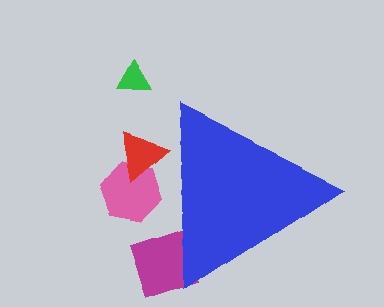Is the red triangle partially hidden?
Yes, the red triangle is partially hidden behind the blue triangle.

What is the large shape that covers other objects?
A blue triangle.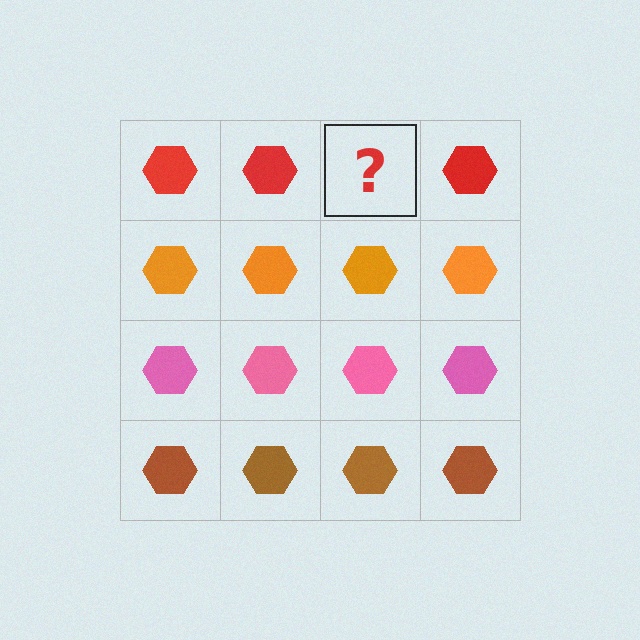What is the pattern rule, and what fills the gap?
The rule is that each row has a consistent color. The gap should be filled with a red hexagon.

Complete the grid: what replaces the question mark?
The question mark should be replaced with a red hexagon.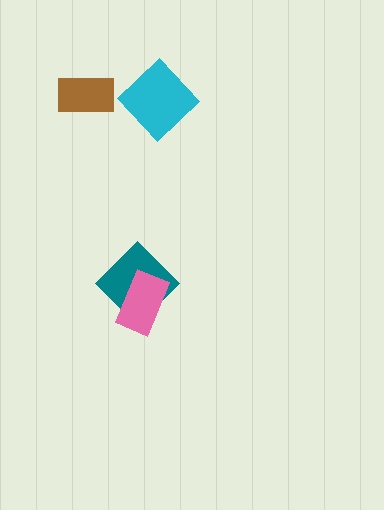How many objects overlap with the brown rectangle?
0 objects overlap with the brown rectangle.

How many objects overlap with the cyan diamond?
0 objects overlap with the cyan diamond.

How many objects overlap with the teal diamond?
1 object overlaps with the teal diamond.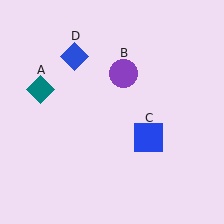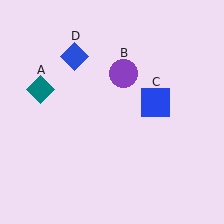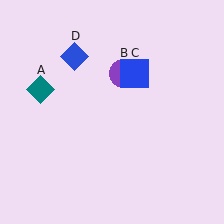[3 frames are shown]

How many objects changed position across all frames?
1 object changed position: blue square (object C).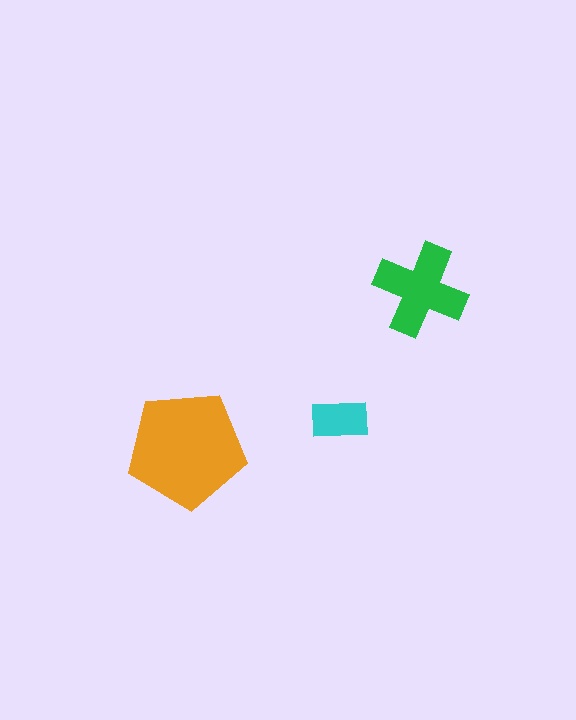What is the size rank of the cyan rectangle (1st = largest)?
3rd.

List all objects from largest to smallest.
The orange pentagon, the green cross, the cyan rectangle.